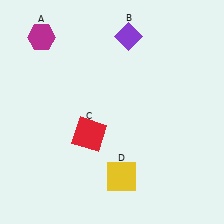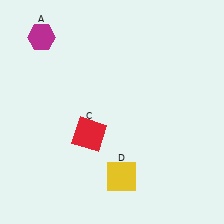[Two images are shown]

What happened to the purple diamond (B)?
The purple diamond (B) was removed in Image 2. It was in the top-right area of Image 1.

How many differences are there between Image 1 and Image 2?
There is 1 difference between the two images.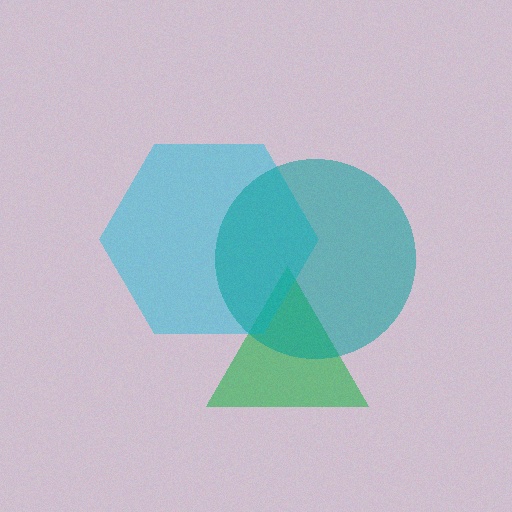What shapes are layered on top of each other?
The layered shapes are: a green triangle, a cyan hexagon, a teal circle.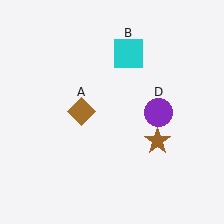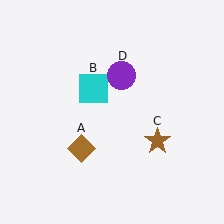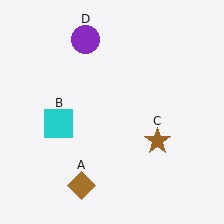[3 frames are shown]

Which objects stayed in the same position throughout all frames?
Brown star (object C) remained stationary.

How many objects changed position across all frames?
3 objects changed position: brown diamond (object A), cyan square (object B), purple circle (object D).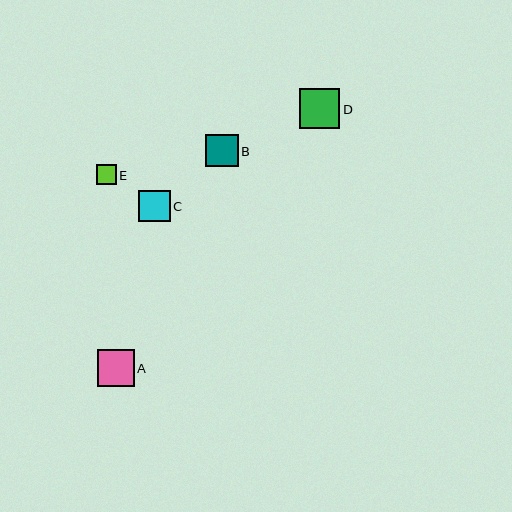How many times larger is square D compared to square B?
Square D is approximately 1.2 times the size of square B.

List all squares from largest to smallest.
From largest to smallest: D, A, B, C, E.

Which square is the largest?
Square D is the largest with a size of approximately 40 pixels.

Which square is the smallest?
Square E is the smallest with a size of approximately 20 pixels.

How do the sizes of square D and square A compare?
Square D and square A are approximately the same size.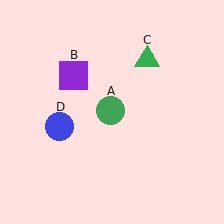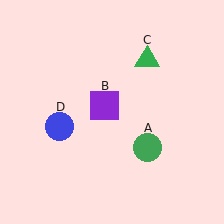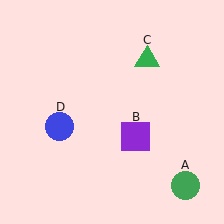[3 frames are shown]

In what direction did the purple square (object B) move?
The purple square (object B) moved down and to the right.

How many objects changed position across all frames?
2 objects changed position: green circle (object A), purple square (object B).